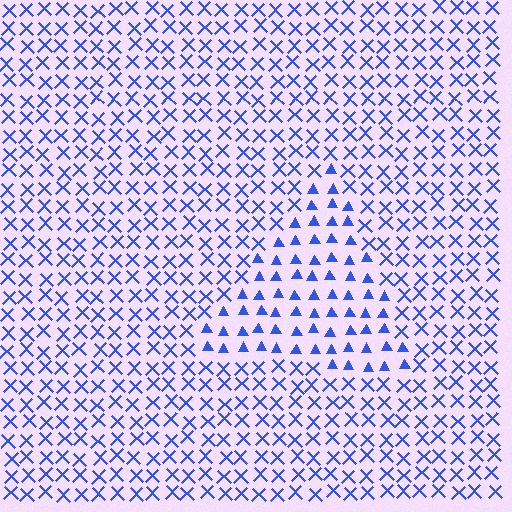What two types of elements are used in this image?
The image uses triangles inside the triangle region and X marks outside it.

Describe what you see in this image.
The image is filled with small blue elements arranged in a uniform grid. A triangle-shaped region contains triangles, while the surrounding area contains X marks. The boundary is defined purely by the change in element shape.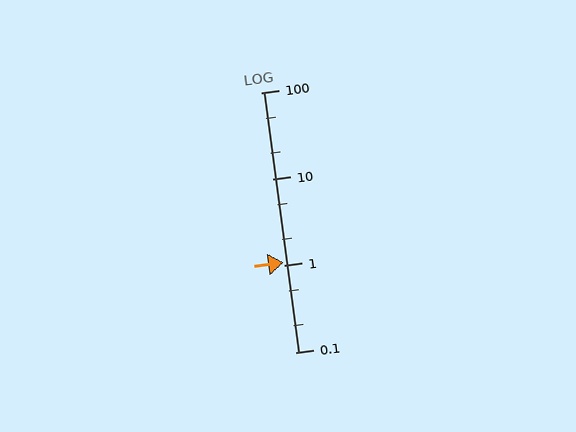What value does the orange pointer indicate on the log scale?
The pointer indicates approximately 1.1.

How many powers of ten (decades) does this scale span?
The scale spans 3 decades, from 0.1 to 100.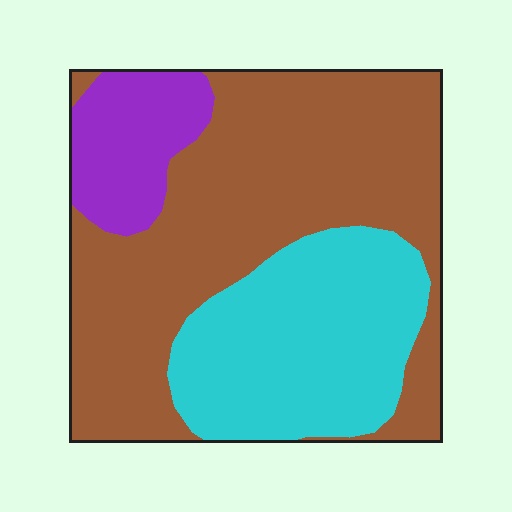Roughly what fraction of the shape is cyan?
Cyan takes up about one third (1/3) of the shape.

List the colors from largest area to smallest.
From largest to smallest: brown, cyan, purple.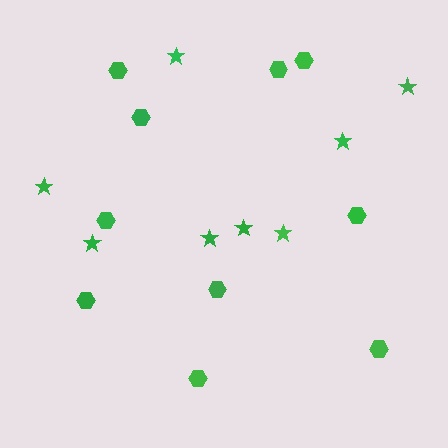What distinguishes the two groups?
There are 2 groups: one group of hexagons (10) and one group of stars (8).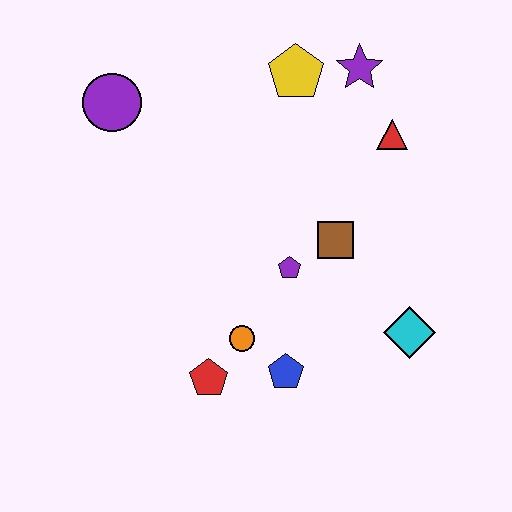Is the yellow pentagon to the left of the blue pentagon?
No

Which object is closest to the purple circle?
The yellow pentagon is closest to the purple circle.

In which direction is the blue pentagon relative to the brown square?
The blue pentagon is below the brown square.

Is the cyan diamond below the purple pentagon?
Yes